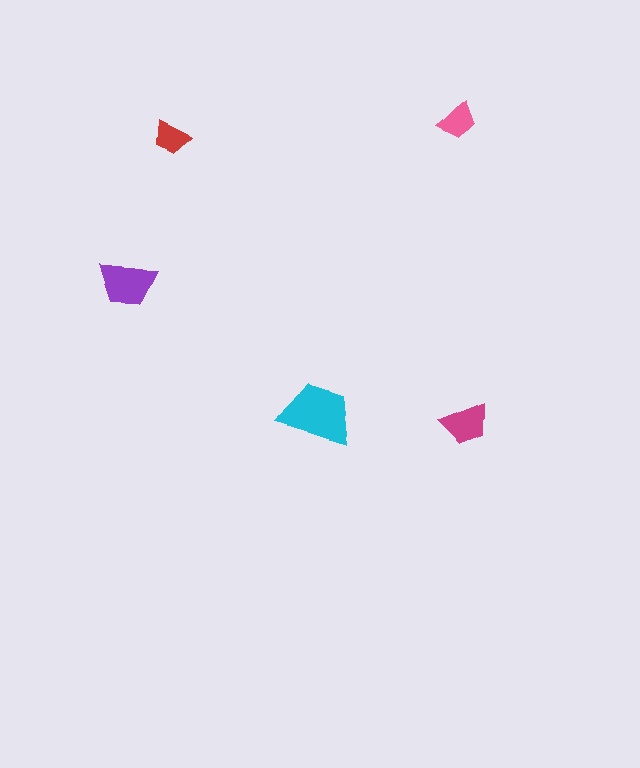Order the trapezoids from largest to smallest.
the cyan one, the purple one, the magenta one, the pink one, the red one.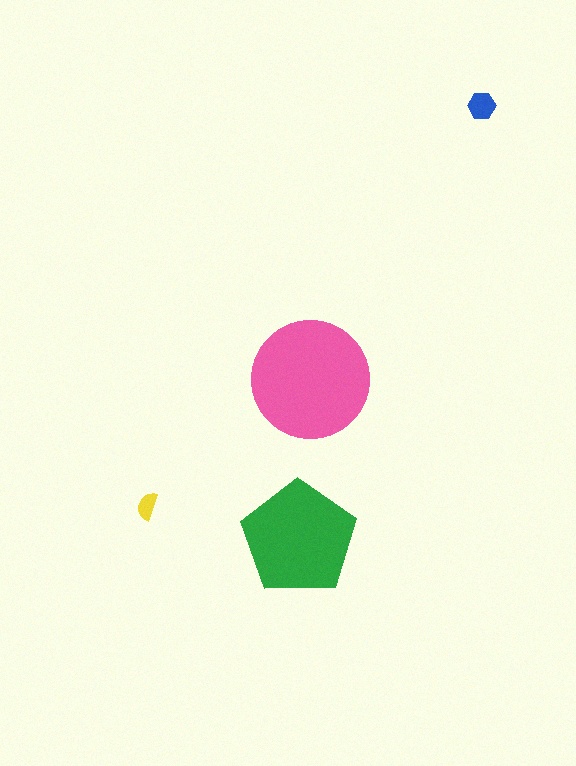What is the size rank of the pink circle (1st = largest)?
1st.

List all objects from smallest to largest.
The yellow semicircle, the blue hexagon, the green pentagon, the pink circle.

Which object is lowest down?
The green pentagon is bottommost.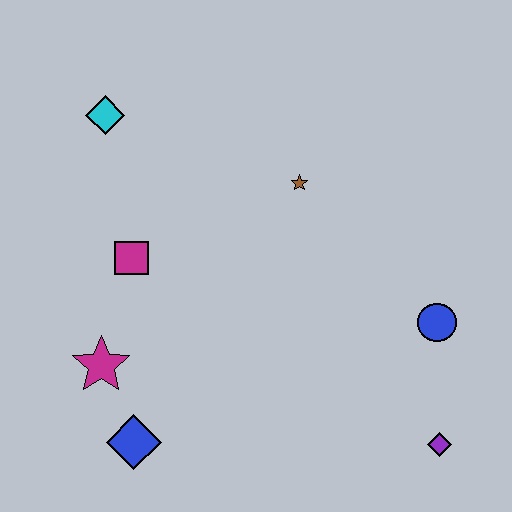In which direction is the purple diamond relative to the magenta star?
The purple diamond is to the right of the magenta star.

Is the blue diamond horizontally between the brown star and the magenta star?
Yes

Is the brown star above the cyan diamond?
No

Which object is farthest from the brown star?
The blue diamond is farthest from the brown star.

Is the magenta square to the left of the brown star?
Yes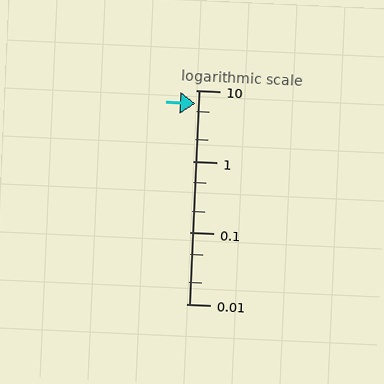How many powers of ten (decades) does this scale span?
The scale spans 3 decades, from 0.01 to 10.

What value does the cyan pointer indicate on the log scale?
The pointer indicates approximately 6.4.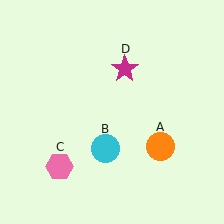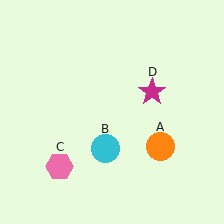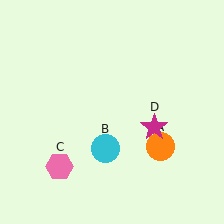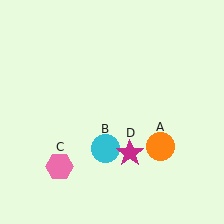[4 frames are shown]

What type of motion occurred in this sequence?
The magenta star (object D) rotated clockwise around the center of the scene.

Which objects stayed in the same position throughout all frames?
Orange circle (object A) and cyan circle (object B) and pink hexagon (object C) remained stationary.